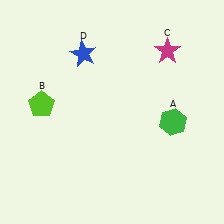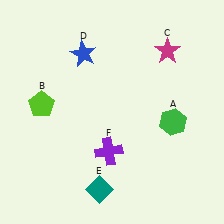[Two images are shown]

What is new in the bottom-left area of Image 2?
A teal diamond (E) was added in the bottom-left area of Image 2.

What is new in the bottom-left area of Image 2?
A purple cross (F) was added in the bottom-left area of Image 2.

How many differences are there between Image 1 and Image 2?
There are 2 differences between the two images.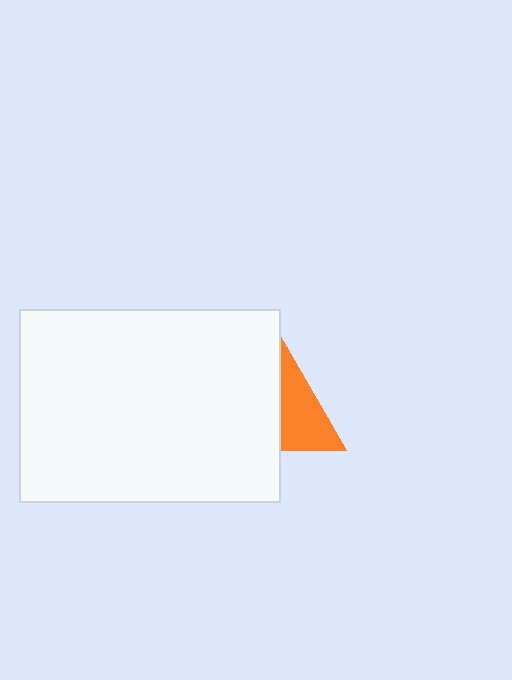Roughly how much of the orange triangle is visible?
About half of it is visible (roughly 47%).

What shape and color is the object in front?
The object in front is a white rectangle.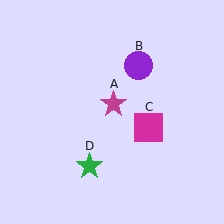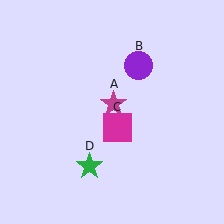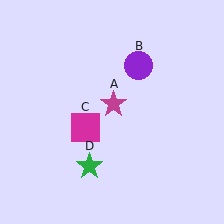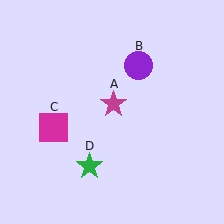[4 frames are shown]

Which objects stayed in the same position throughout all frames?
Magenta star (object A) and purple circle (object B) and green star (object D) remained stationary.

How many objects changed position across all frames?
1 object changed position: magenta square (object C).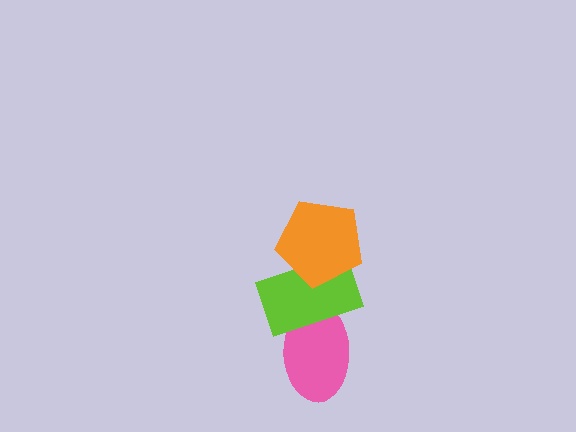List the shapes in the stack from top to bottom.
From top to bottom: the orange pentagon, the lime rectangle, the pink ellipse.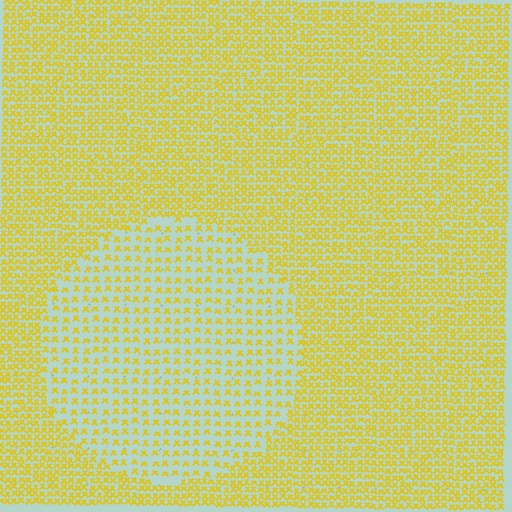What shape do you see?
I see a circle.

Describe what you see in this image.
The image contains small yellow elements arranged at two different densities. A circle-shaped region is visible where the elements are less densely packed than the surrounding area.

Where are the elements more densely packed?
The elements are more densely packed outside the circle boundary.